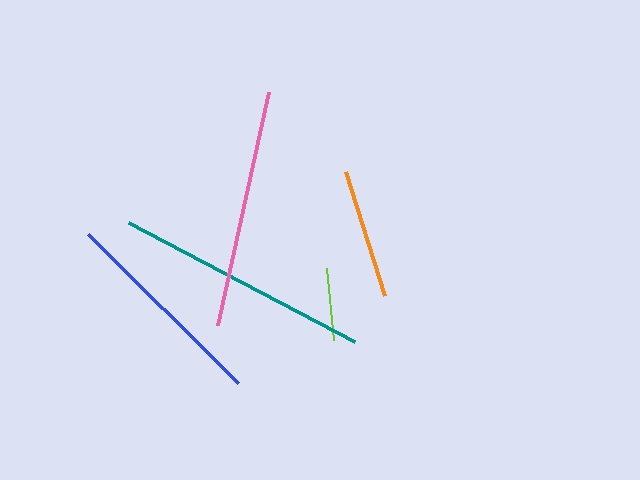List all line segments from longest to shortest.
From longest to shortest: teal, pink, blue, orange, lime.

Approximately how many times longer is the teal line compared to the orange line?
The teal line is approximately 2.0 times the length of the orange line.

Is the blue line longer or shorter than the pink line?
The pink line is longer than the blue line.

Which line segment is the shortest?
The lime line is the shortest at approximately 73 pixels.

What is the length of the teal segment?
The teal segment is approximately 256 pixels long.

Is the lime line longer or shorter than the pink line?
The pink line is longer than the lime line.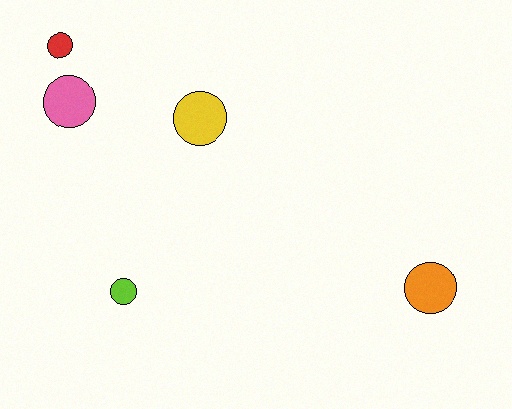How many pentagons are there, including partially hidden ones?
There are no pentagons.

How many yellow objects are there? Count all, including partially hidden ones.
There is 1 yellow object.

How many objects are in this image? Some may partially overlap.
There are 5 objects.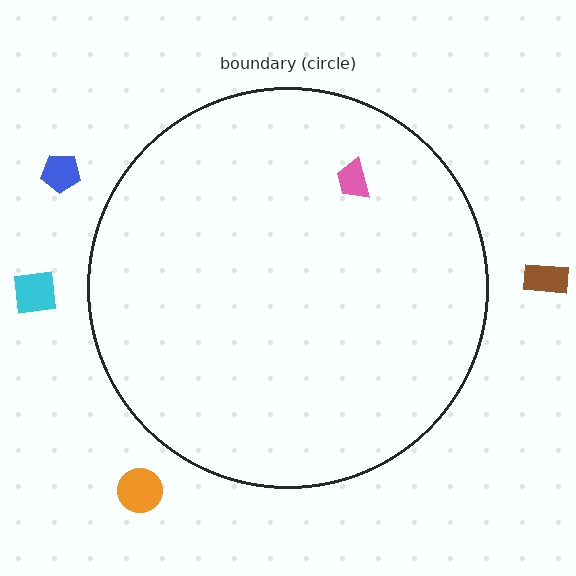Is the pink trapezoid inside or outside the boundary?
Inside.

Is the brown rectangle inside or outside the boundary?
Outside.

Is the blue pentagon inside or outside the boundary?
Outside.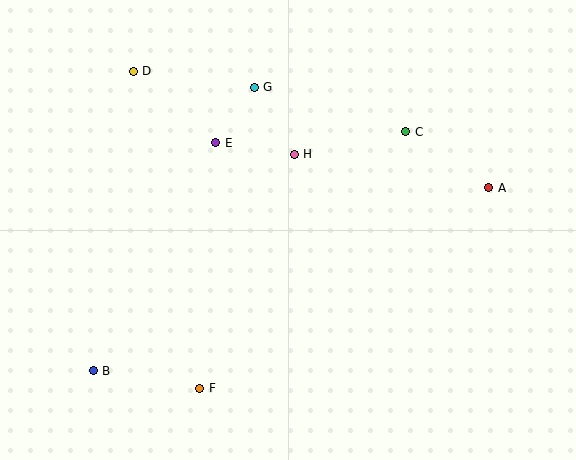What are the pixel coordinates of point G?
Point G is at (254, 87).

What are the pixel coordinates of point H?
Point H is at (294, 154).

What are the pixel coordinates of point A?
Point A is at (489, 188).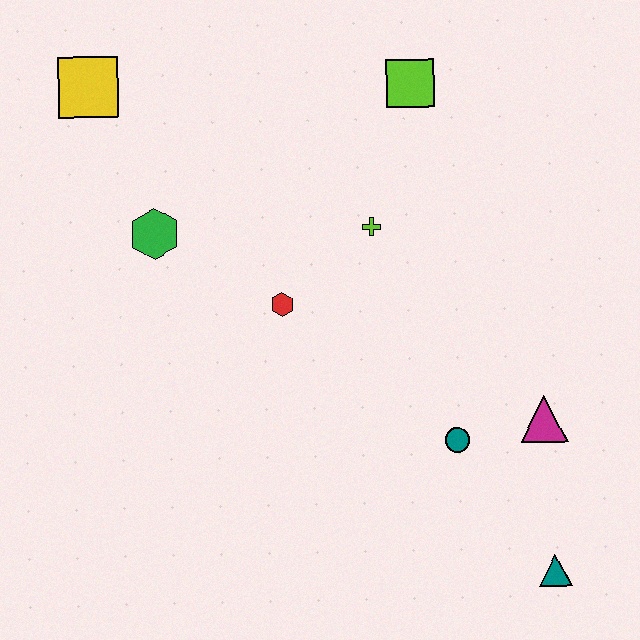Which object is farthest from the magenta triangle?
The yellow square is farthest from the magenta triangle.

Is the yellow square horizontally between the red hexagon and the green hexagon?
No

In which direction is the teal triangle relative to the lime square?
The teal triangle is below the lime square.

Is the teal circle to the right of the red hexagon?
Yes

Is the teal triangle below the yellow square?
Yes